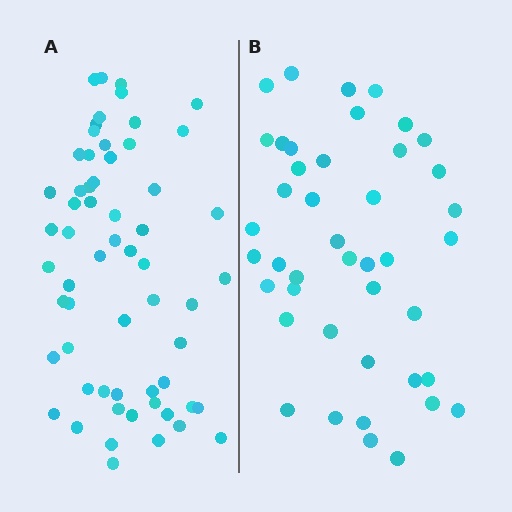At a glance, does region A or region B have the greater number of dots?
Region A (the left region) has more dots.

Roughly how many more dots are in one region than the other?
Region A has approximately 15 more dots than region B.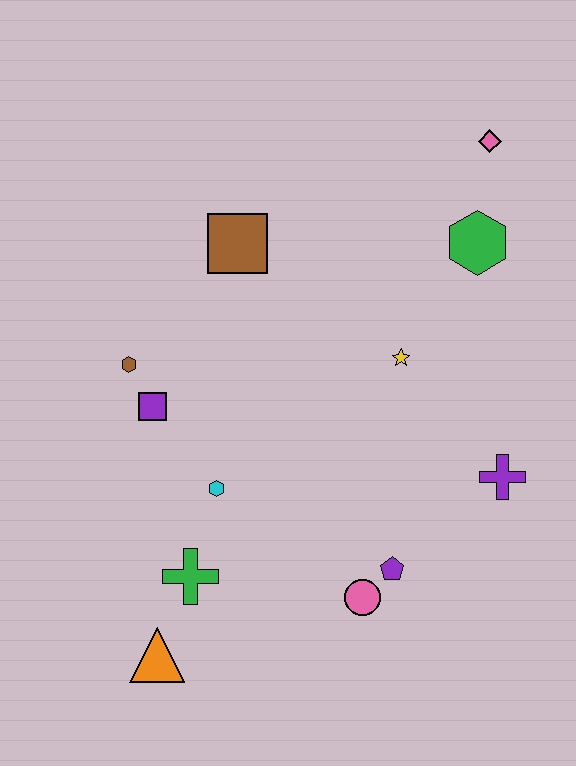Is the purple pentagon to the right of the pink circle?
Yes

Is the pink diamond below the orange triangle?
No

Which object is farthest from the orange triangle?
The pink diamond is farthest from the orange triangle.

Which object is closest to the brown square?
The brown hexagon is closest to the brown square.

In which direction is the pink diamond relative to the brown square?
The pink diamond is to the right of the brown square.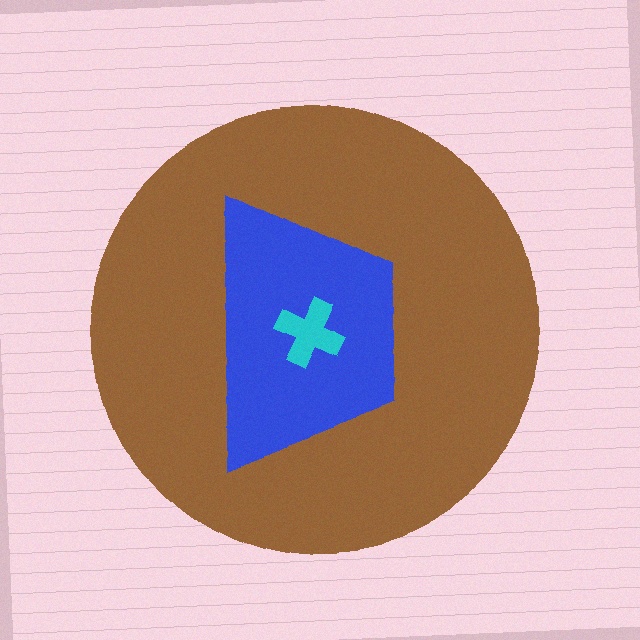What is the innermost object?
The cyan cross.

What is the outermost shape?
The brown circle.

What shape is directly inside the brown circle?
The blue trapezoid.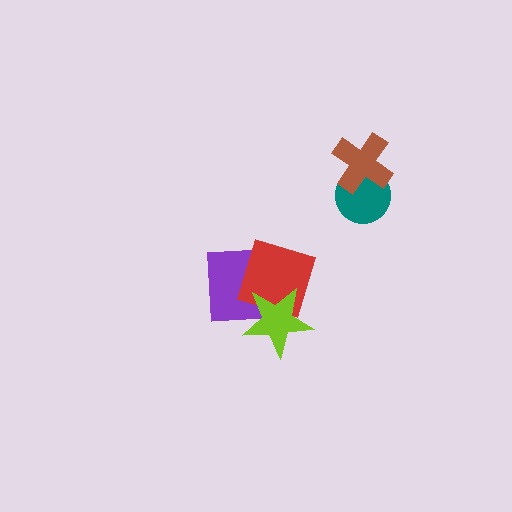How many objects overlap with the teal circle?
1 object overlaps with the teal circle.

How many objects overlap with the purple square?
2 objects overlap with the purple square.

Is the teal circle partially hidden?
Yes, it is partially covered by another shape.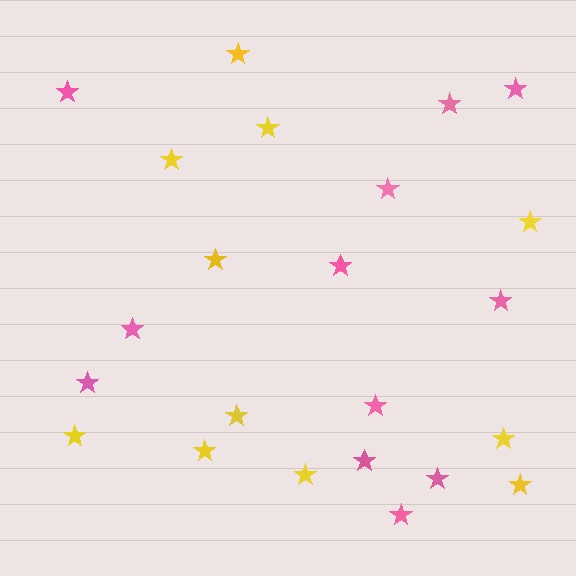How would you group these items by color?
There are 2 groups: one group of pink stars (12) and one group of yellow stars (11).